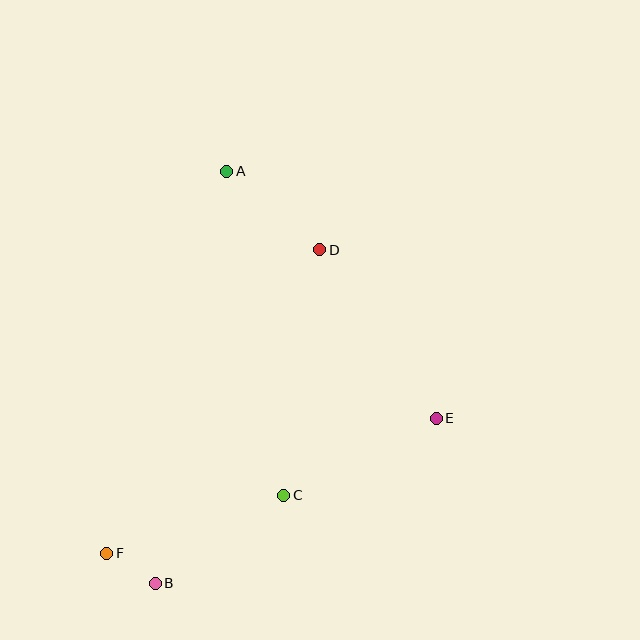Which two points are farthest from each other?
Points A and B are farthest from each other.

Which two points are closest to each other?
Points B and F are closest to each other.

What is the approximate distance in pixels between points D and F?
The distance between D and F is approximately 371 pixels.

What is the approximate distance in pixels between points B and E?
The distance between B and E is approximately 326 pixels.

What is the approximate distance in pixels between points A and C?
The distance between A and C is approximately 329 pixels.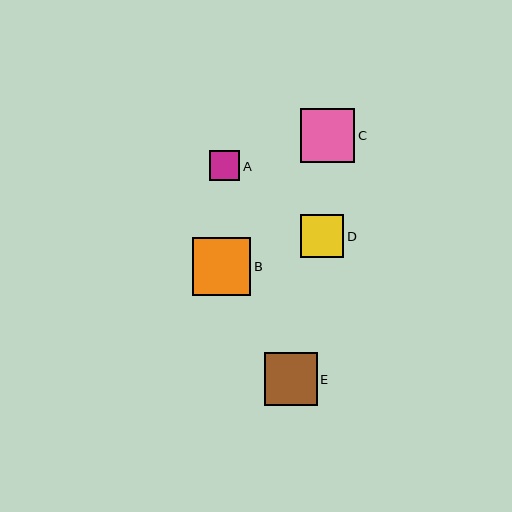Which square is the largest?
Square B is the largest with a size of approximately 58 pixels.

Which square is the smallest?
Square A is the smallest with a size of approximately 30 pixels.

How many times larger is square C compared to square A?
Square C is approximately 1.8 times the size of square A.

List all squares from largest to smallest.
From largest to smallest: B, C, E, D, A.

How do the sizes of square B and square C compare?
Square B and square C are approximately the same size.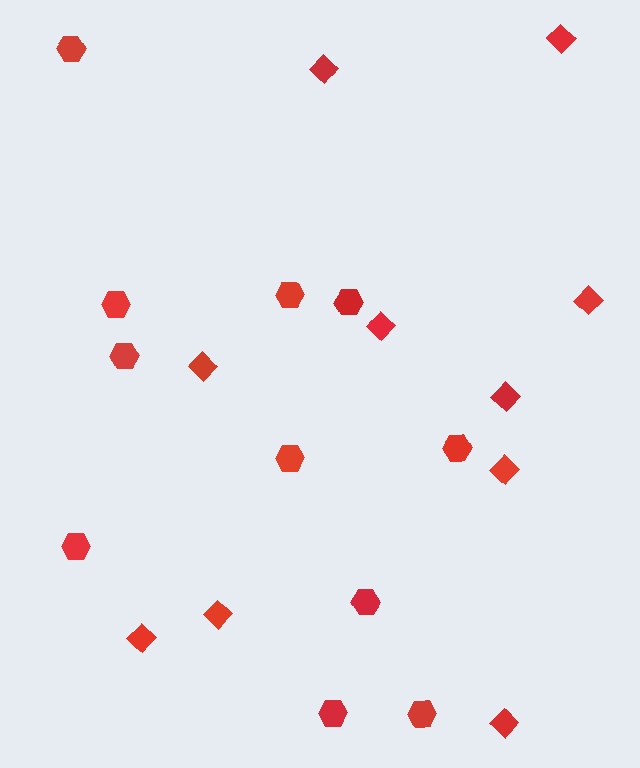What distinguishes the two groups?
There are 2 groups: one group of hexagons (11) and one group of diamonds (10).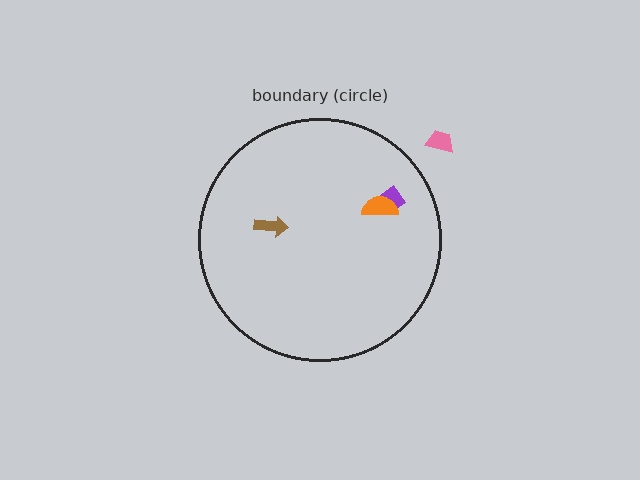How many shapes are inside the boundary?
3 inside, 1 outside.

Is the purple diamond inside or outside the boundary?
Inside.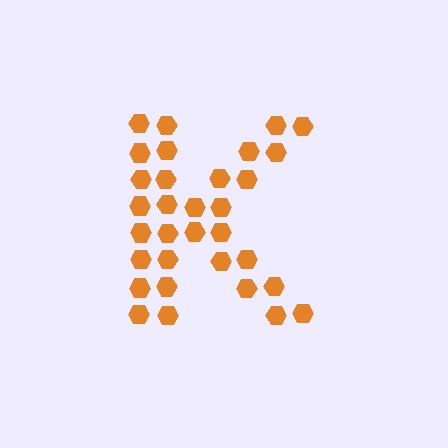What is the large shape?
The large shape is the letter K.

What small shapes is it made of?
It is made of small hexagons.